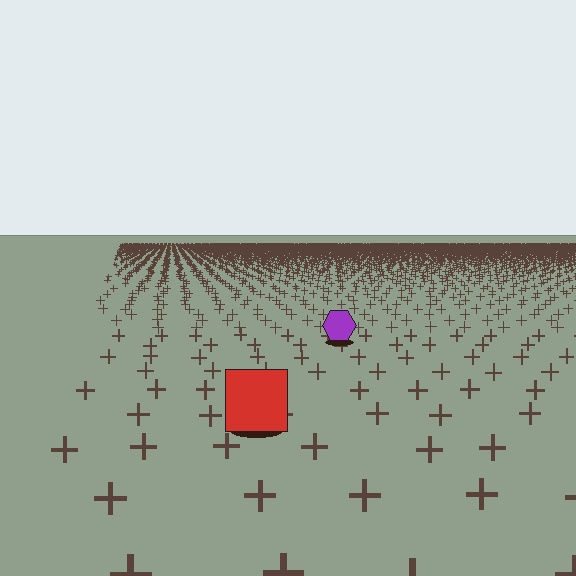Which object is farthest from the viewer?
The purple hexagon is farthest from the viewer. It appears smaller and the ground texture around it is denser.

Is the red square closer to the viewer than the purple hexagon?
Yes. The red square is closer — you can tell from the texture gradient: the ground texture is coarser near it.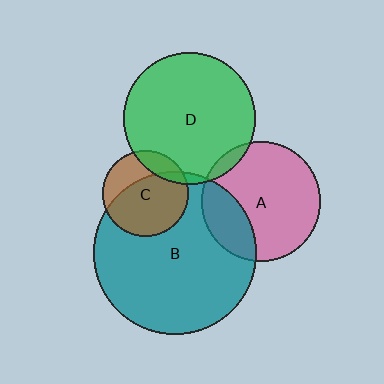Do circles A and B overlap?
Yes.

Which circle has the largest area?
Circle B (teal).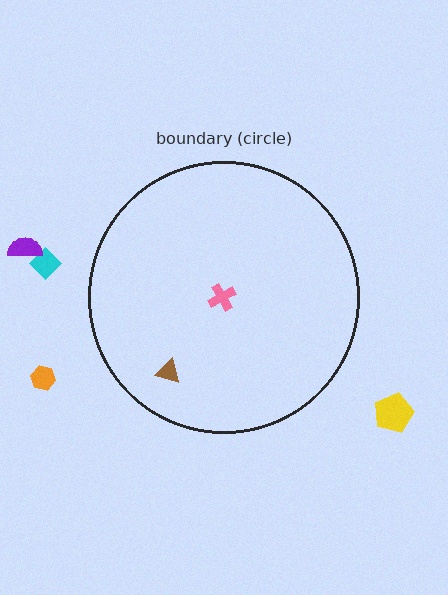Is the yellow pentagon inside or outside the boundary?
Outside.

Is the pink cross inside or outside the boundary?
Inside.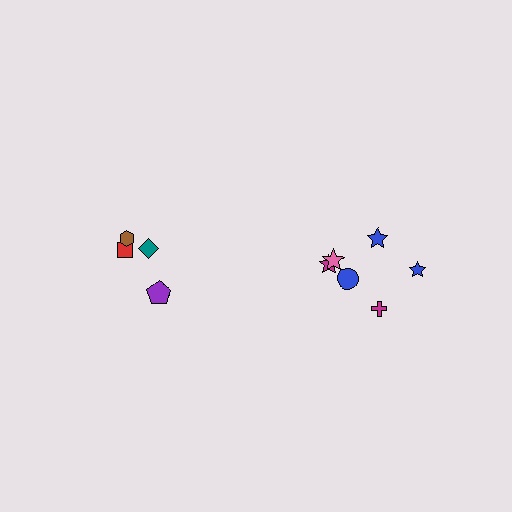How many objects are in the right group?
There are 6 objects.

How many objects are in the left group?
There are 4 objects.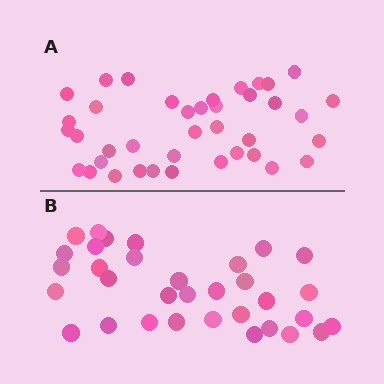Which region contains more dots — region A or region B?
Region A (the top region) has more dots.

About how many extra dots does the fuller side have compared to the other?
Region A has about 6 more dots than region B.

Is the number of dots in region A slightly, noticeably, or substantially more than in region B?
Region A has only slightly more — the two regions are fairly close. The ratio is roughly 1.2 to 1.